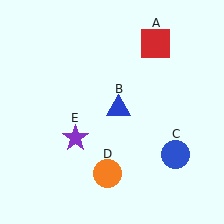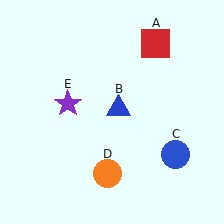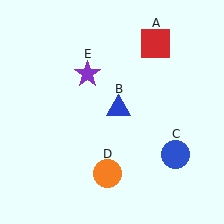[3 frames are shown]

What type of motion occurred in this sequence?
The purple star (object E) rotated clockwise around the center of the scene.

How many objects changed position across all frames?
1 object changed position: purple star (object E).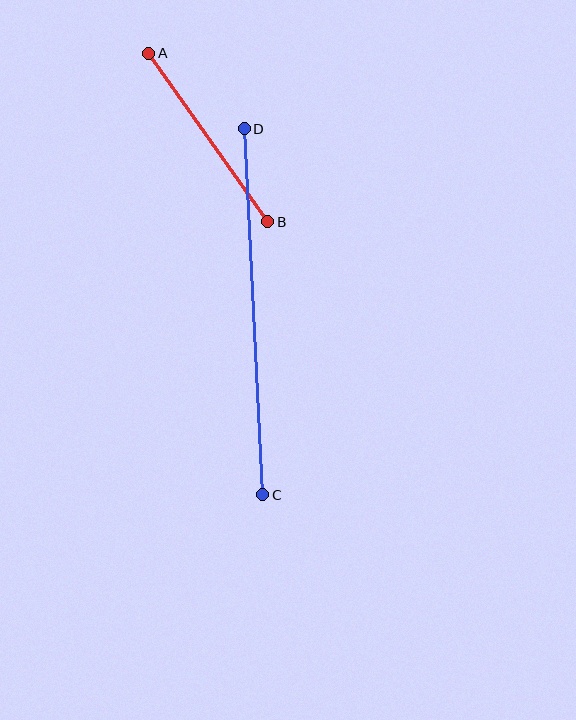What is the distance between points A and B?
The distance is approximately 206 pixels.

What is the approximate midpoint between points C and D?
The midpoint is at approximately (254, 312) pixels.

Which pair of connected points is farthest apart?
Points C and D are farthest apart.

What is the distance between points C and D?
The distance is approximately 367 pixels.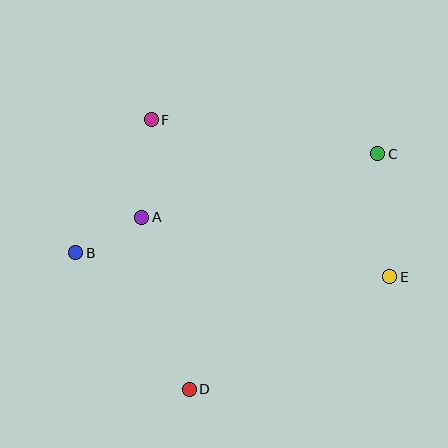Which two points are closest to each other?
Points A and B are closest to each other.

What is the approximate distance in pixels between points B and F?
The distance between B and F is approximately 153 pixels.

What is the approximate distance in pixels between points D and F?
The distance between D and F is approximately 272 pixels.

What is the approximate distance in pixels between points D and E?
The distance between D and E is approximately 230 pixels.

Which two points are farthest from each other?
Points B and C are farthest from each other.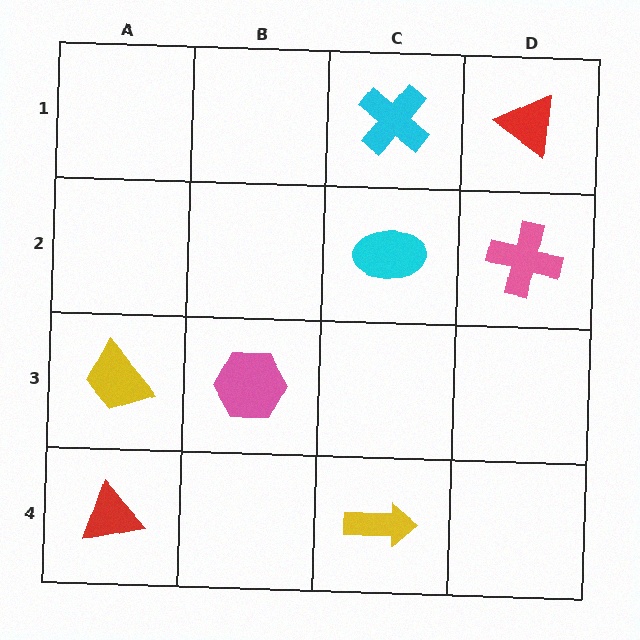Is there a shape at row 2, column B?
No, that cell is empty.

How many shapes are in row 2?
2 shapes.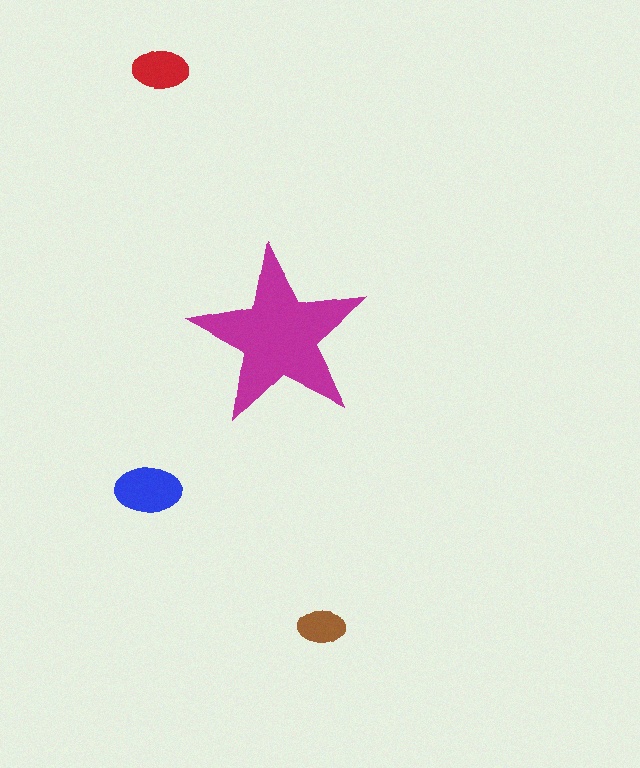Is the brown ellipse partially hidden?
No, the brown ellipse is fully visible.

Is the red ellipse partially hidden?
No, the red ellipse is fully visible.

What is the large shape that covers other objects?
A magenta star.